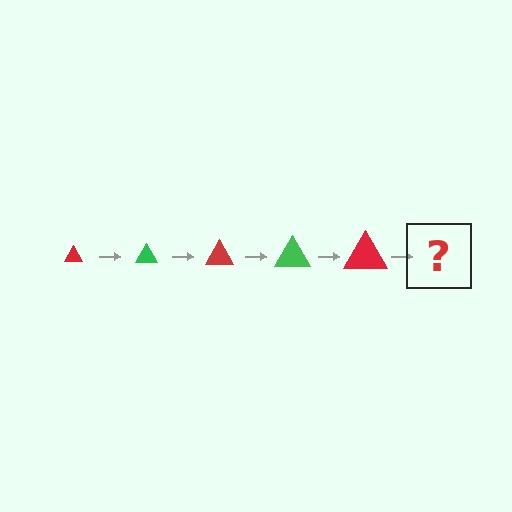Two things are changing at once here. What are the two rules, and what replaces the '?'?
The two rules are that the triangle grows larger each step and the color cycles through red and green. The '?' should be a green triangle, larger than the previous one.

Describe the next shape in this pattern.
It should be a green triangle, larger than the previous one.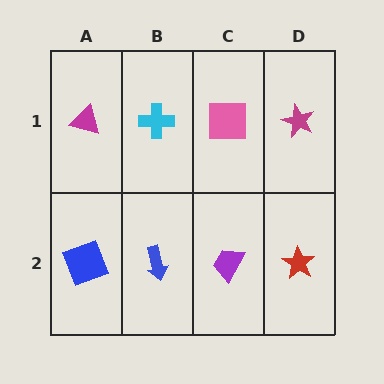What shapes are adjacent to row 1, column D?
A red star (row 2, column D), a pink square (row 1, column C).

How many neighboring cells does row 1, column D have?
2.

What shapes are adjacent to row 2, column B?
A cyan cross (row 1, column B), a blue square (row 2, column A), a purple trapezoid (row 2, column C).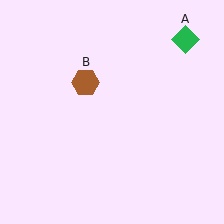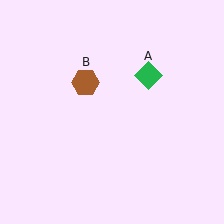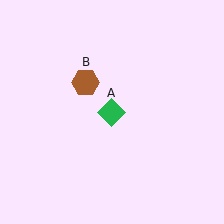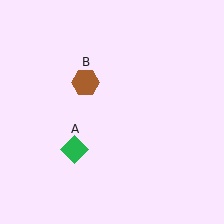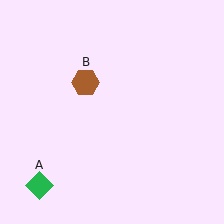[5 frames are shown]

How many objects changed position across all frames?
1 object changed position: green diamond (object A).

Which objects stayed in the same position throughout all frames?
Brown hexagon (object B) remained stationary.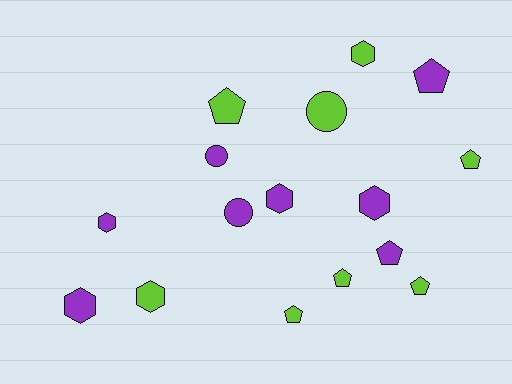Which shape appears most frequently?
Pentagon, with 7 objects.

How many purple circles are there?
There are 2 purple circles.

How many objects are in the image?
There are 16 objects.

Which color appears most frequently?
Purple, with 8 objects.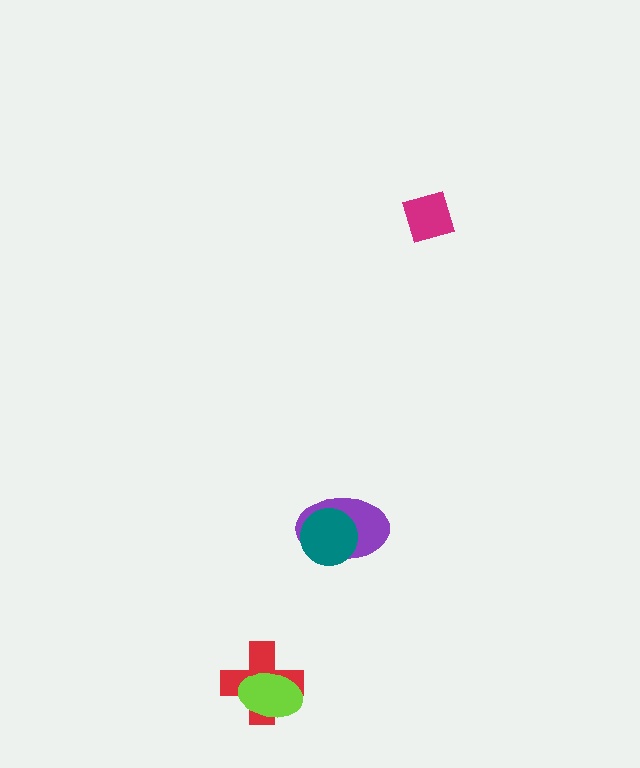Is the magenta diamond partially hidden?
No, no other shape covers it.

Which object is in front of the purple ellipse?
The teal circle is in front of the purple ellipse.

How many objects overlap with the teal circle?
1 object overlaps with the teal circle.